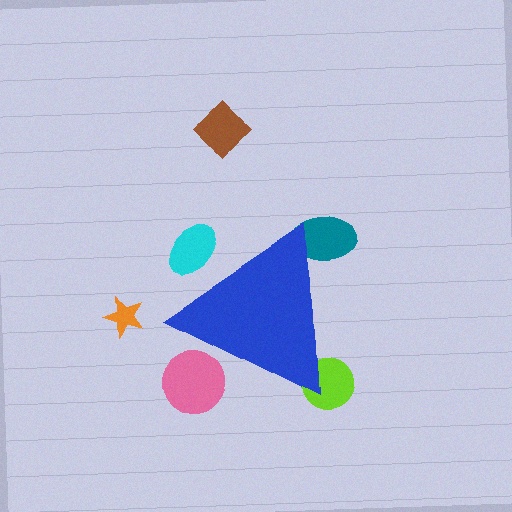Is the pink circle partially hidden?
Yes, the pink circle is partially hidden behind the blue triangle.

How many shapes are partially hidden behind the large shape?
4 shapes are partially hidden.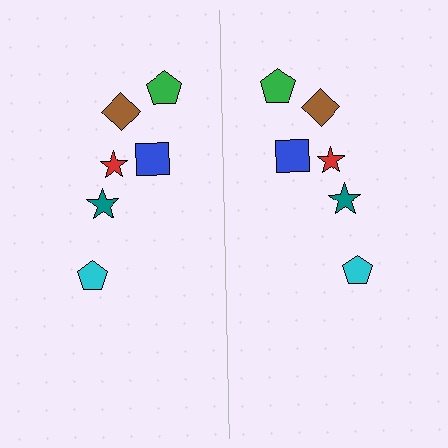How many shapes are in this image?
There are 12 shapes in this image.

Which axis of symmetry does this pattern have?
The pattern has a vertical axis of symmetry running through the center of the image.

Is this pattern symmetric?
Yes, this pattern has bilateral (reflection) symmetry.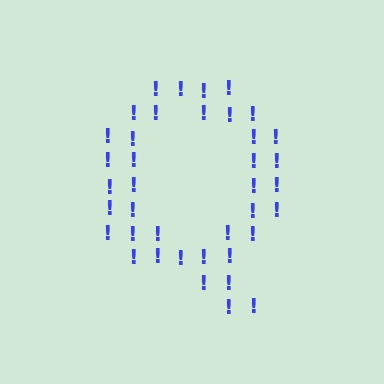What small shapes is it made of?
It is made of small exclamation marks.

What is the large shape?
The large shape is the letter Q.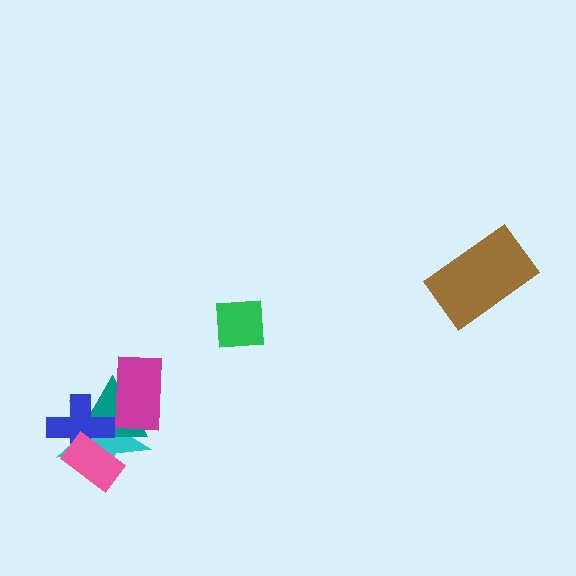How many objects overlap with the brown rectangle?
0 objects overlap with the brown rectangle.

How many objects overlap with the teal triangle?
4 objects overlap with the teal triangle.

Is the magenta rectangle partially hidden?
No, no other shape covers it.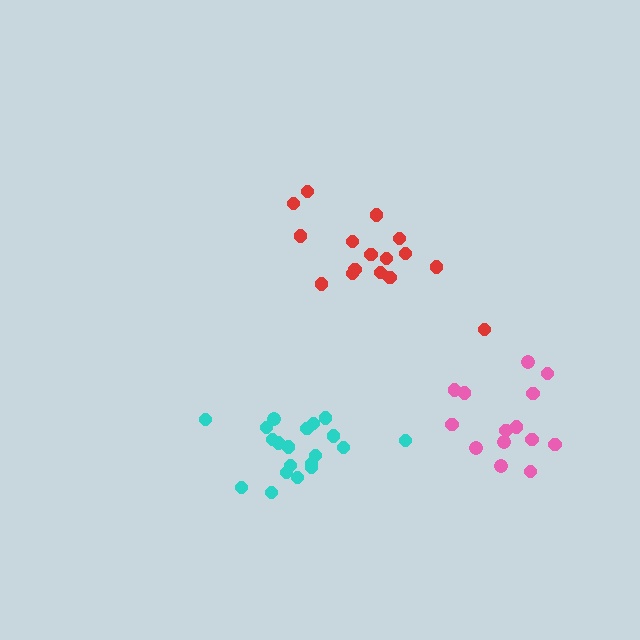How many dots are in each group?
Group 1: 20 dots, Group 2: 16 dots, Group 3: 14 dots (50 total).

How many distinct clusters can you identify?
There are 3 distinct clusters.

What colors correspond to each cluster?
The clusters are colored: cyan, red, pink.